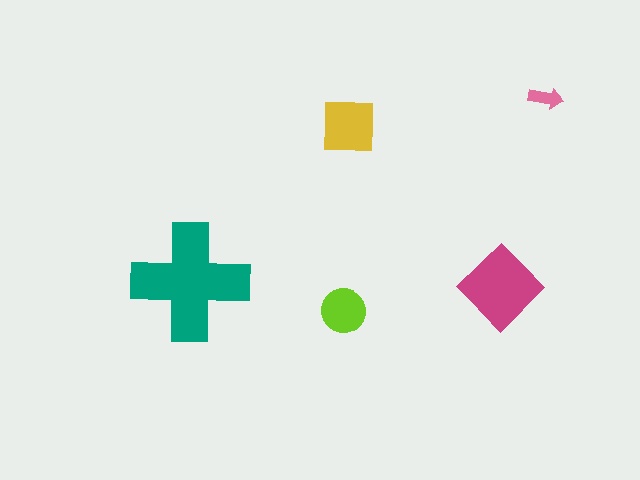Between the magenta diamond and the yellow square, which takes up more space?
The magenta diamond.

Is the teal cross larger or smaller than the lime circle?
Larger.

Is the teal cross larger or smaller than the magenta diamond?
Larger.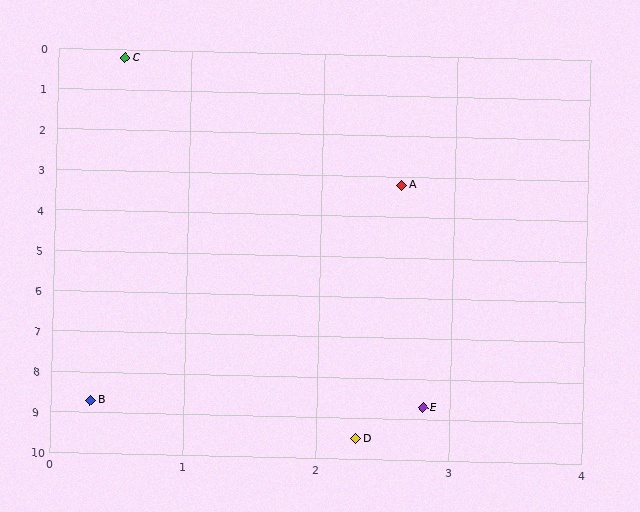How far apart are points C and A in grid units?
Points C and A are about 3.7 grid units apart.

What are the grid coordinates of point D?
Point D is at approximately (2.3, 9.5).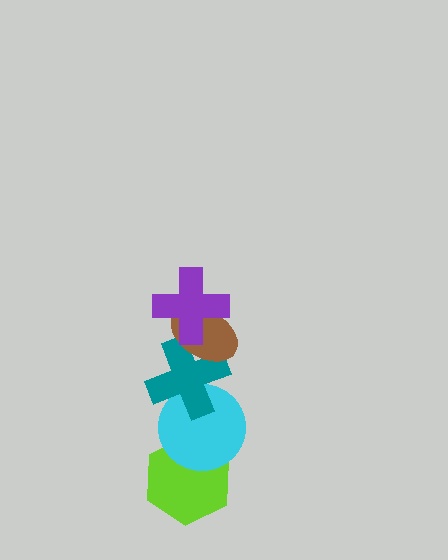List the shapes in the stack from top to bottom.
From top to bottom: the purple cross, the brown ellipse, the teal cross, the cyan circle, the lime hexagon.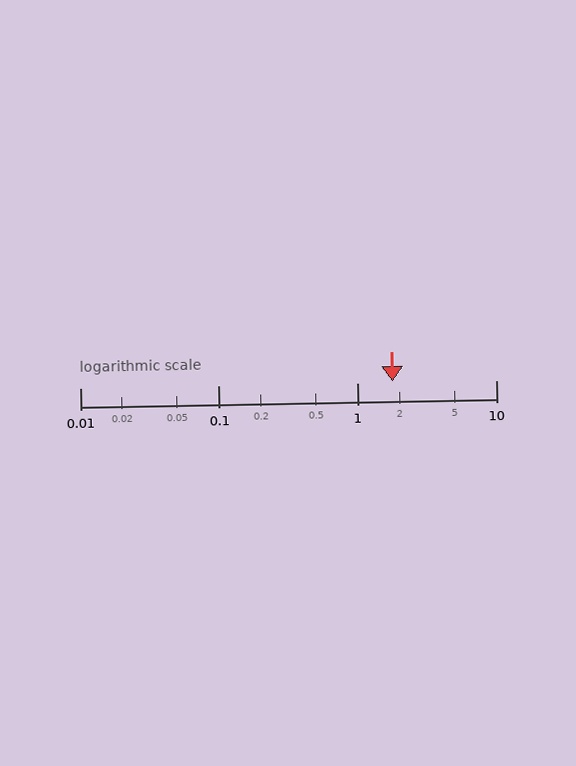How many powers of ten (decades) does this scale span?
The scale spans 3 decades, from 0.01 to 10.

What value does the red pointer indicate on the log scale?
The pointer indicates approximately 1.8.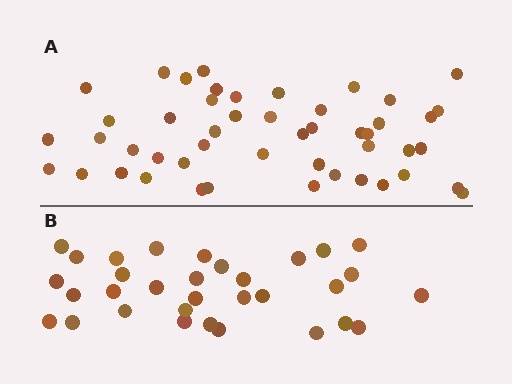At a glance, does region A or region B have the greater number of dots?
Region A (the top region) has more dots.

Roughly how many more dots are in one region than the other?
Region A has approximately 15 more dots than region B.